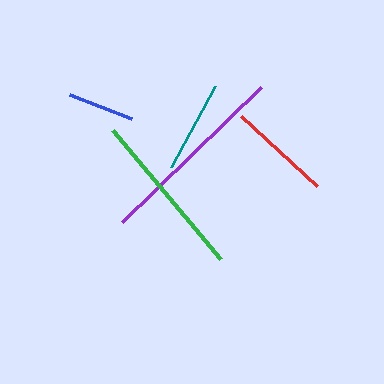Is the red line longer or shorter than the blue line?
The red line is longer than the blue line.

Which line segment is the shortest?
The blue line is the shortest at approximately 66 pixels.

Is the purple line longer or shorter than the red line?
The purple line is longer than the red line.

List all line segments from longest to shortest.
From longest to shortest: purple, green, red, teal, blue.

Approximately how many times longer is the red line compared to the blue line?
The red line is approximately 1.6 times the length of the blue line.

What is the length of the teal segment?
The teal segment is approximately 92 pixels long.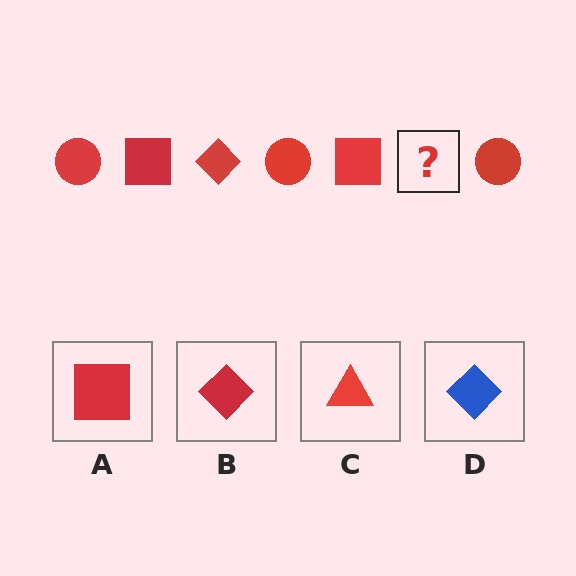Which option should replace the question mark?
Option B.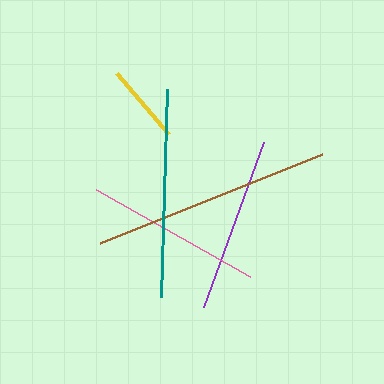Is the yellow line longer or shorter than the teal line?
The teal line is longer than the yellow line.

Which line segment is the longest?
The brown line is the longest at approximately 239 pixels.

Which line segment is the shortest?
The yellow line is the shortest at approximately 80 pixels.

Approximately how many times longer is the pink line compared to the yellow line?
The pink line is approximately 2.2 times the length of the yellow line.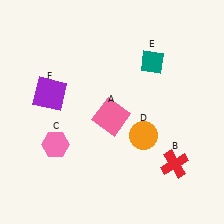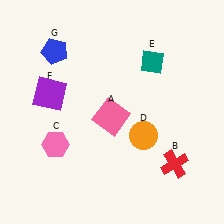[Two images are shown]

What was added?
A blue pentagon (G) was added in Image 2.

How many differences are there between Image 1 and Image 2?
There is 1 difference between the two images.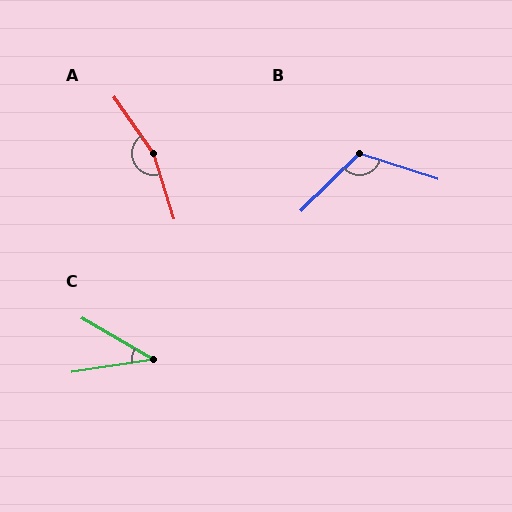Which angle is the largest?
A, at approximately 162 degrees.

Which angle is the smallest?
C, at approximately 39 degrees.